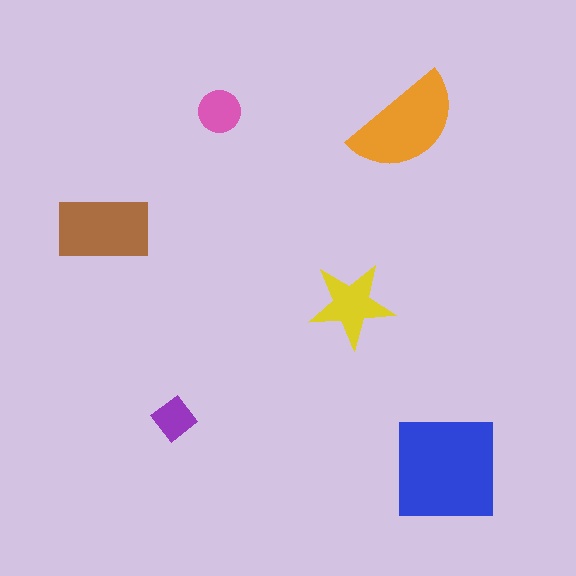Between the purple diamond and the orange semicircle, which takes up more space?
The orange semicircle.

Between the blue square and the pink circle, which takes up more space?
The blue square.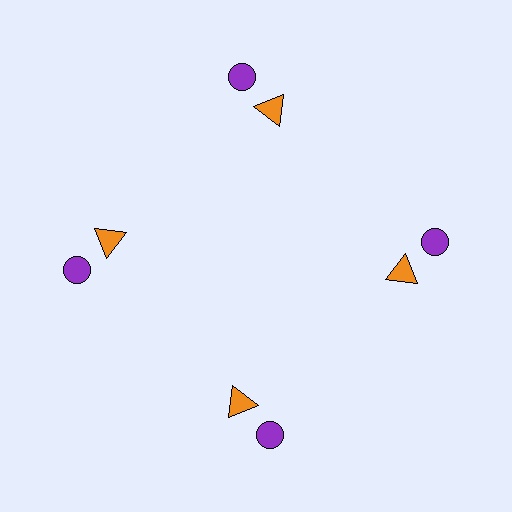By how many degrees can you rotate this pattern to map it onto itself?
The pattern maps onto itself every 90 degrees of rotation.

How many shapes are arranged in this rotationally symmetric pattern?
There are 8 shapes, arranged in 4 groups of 2.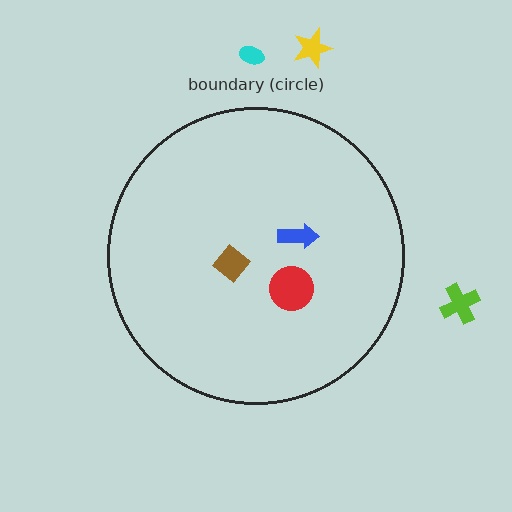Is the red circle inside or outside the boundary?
Inside.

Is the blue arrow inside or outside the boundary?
Inside.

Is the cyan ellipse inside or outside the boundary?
Outside.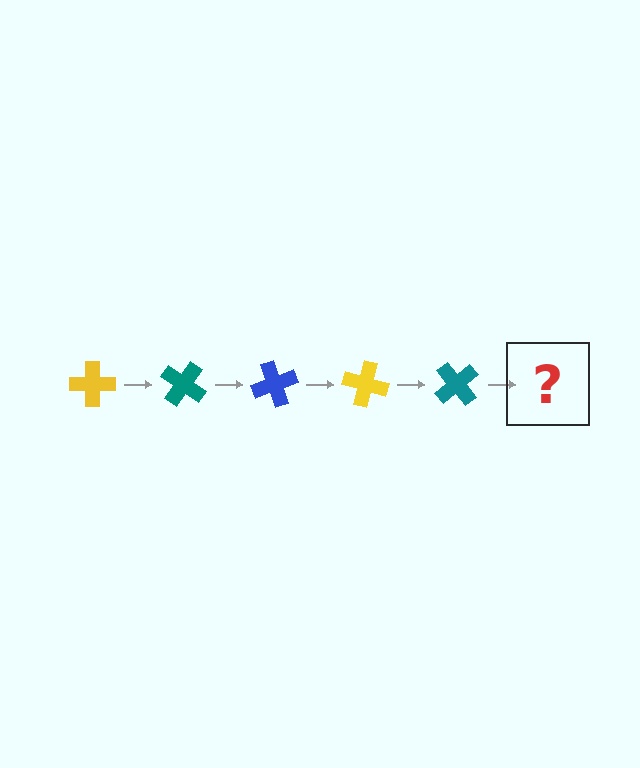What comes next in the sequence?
The next element should be a blue cross, rotated 175 degrees from the start.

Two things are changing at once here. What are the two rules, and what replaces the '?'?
The two rules are that it rotates 35 degrees each step and the color cycles through yellow, teal, and blue. The '?' should be a blue cross, rotated 175 degrees from the start.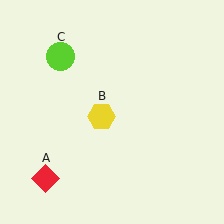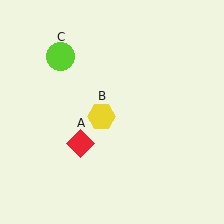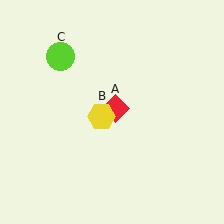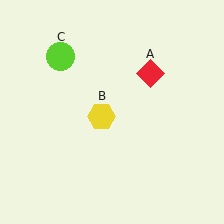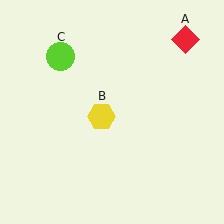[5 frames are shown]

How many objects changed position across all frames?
1 object changed position: red diamond (object A).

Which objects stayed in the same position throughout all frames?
Yellow hexagon (object B) and lime circle (object C) remained stationary.